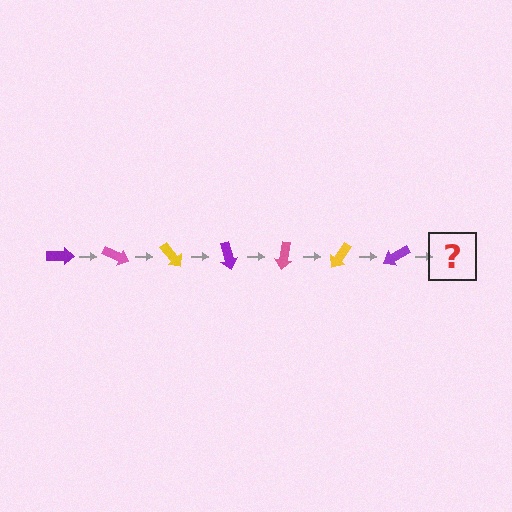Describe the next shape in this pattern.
It should be a pink arrow, rotated 175 degrees from the start.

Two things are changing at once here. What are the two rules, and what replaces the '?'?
The two rules are that it rotates 25 degrees each step and the color cycles through purple, pink, and yellow. The '?' should be a pink arrow, rotated 175 degrees from the start.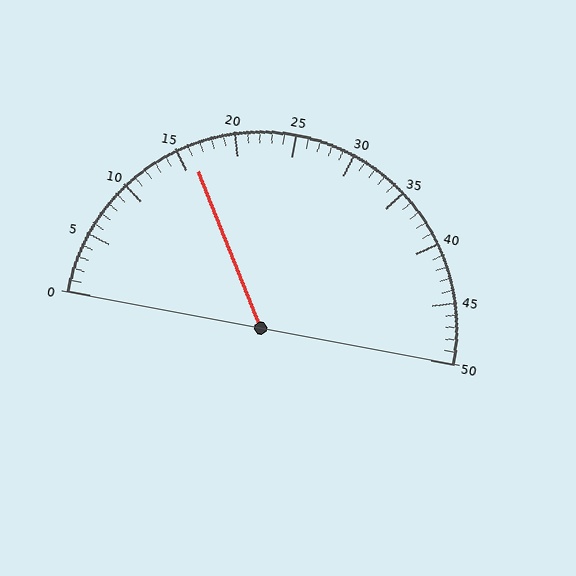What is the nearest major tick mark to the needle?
The nearest major tick mark is 15.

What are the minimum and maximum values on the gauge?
The gauge ranges from 0 to 50.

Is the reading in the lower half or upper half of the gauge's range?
The reading is in the lower half of the range (0 to 50).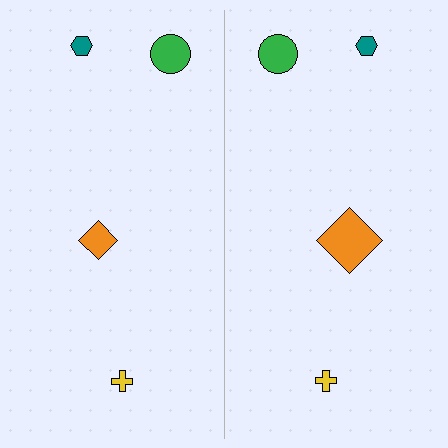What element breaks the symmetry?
The orange diamond on the right side has a different size than its mirror counterpart.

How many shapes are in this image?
There are 8 shapes in this image.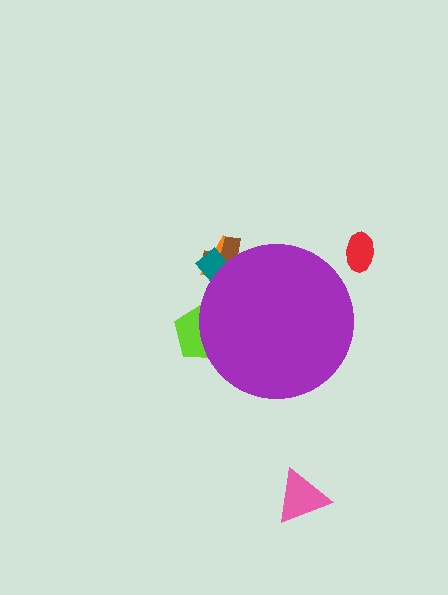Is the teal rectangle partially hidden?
Yes, the teal rectangle is partially hidden behind the purple circle.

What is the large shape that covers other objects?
A purple circle.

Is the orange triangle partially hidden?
Yes, the orange triangle is partially hidden behind the purple circle.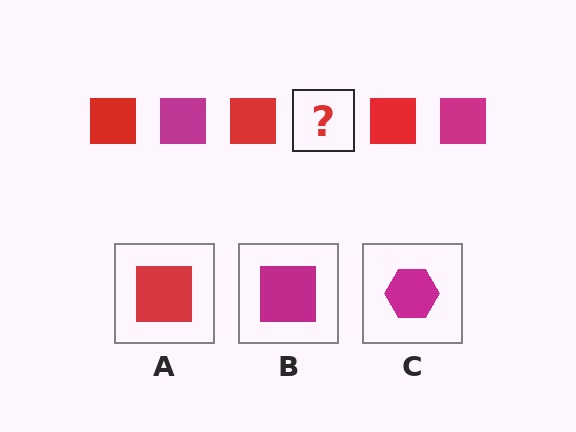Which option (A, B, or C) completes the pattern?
B.